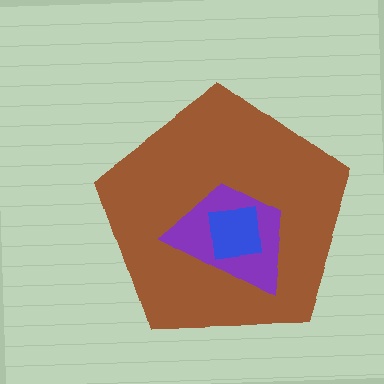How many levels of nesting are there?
3.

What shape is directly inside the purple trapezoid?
The blue square.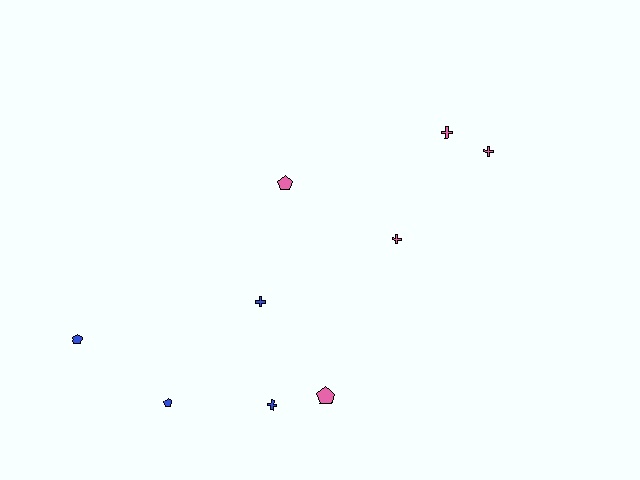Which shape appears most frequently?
Cross, with 5 objects.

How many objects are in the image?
There are 9 objects.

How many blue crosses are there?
There are 2 blue crosses.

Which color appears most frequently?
Pink, with 5 objects.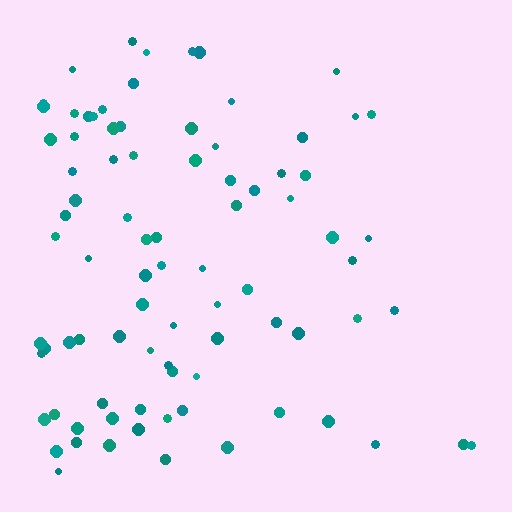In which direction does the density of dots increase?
From right to left, with the left side densest.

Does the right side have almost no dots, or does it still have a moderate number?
Still a moderate number, just noticeably fewer than the left.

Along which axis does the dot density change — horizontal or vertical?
Horizontal.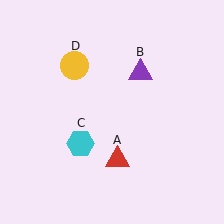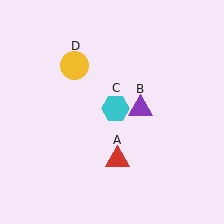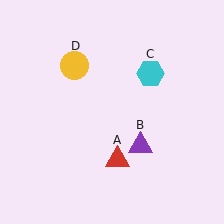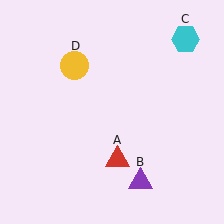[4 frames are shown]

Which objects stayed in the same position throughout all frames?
Red triangle (object A) and yellow circle (object D) remained stationary.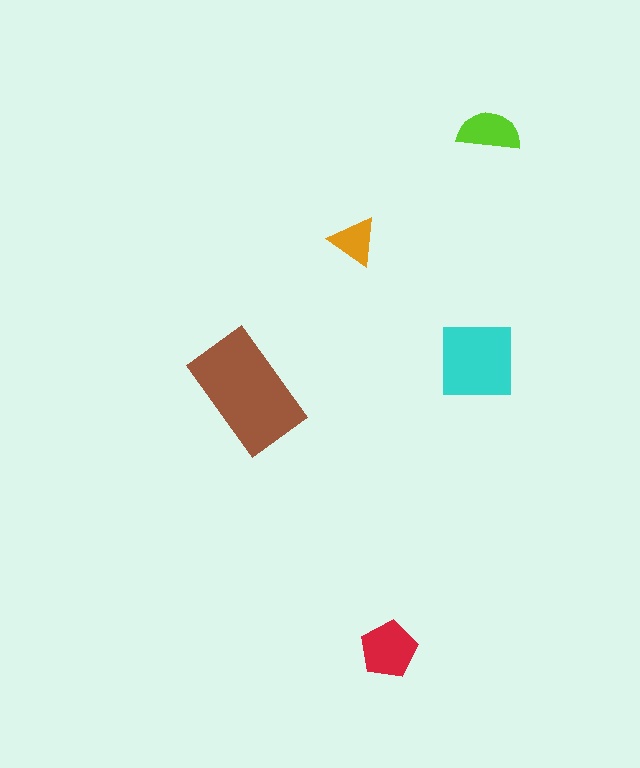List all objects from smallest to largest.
The orange triangle, the lime semicircle, the red pentagon, the cyan square, the brown rectangle.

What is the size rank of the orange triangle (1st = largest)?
5th.